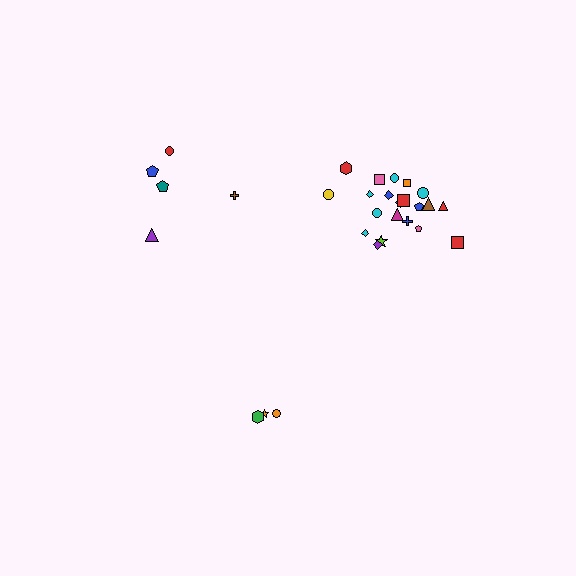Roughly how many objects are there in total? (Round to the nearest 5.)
Roughly 30 objects in total.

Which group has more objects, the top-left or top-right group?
The top-right group.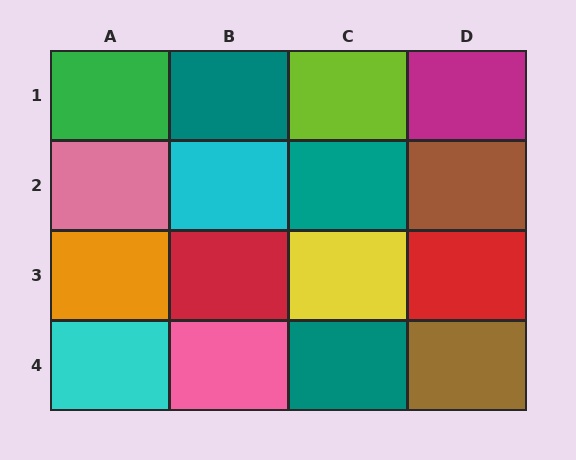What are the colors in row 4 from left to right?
Cyan, pink, teal, brown.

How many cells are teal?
3 cells are teal.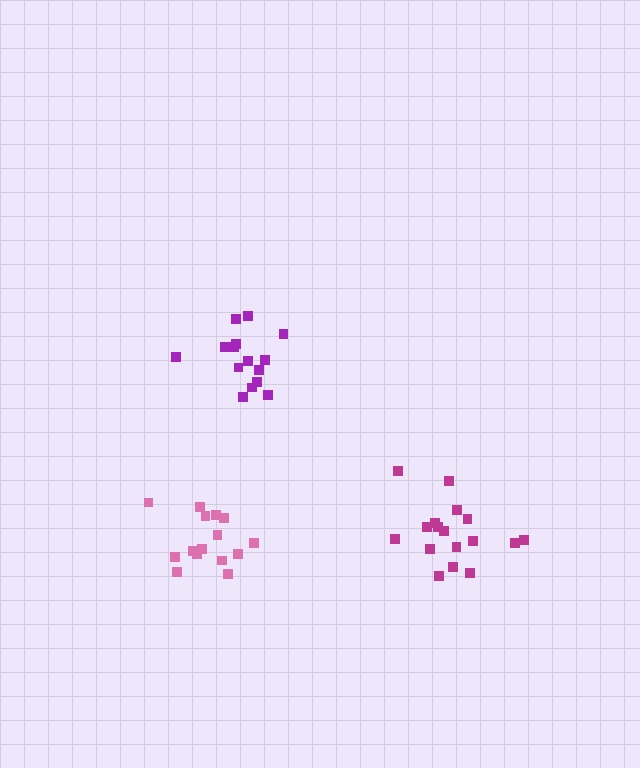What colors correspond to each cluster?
The clusters are colored: purple, magenta, pink.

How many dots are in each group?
Group 1: 15 dots, Group 2: 17 dots, Group 3: 15 dots (47 total).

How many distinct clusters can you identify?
There are 3 distinct clusters.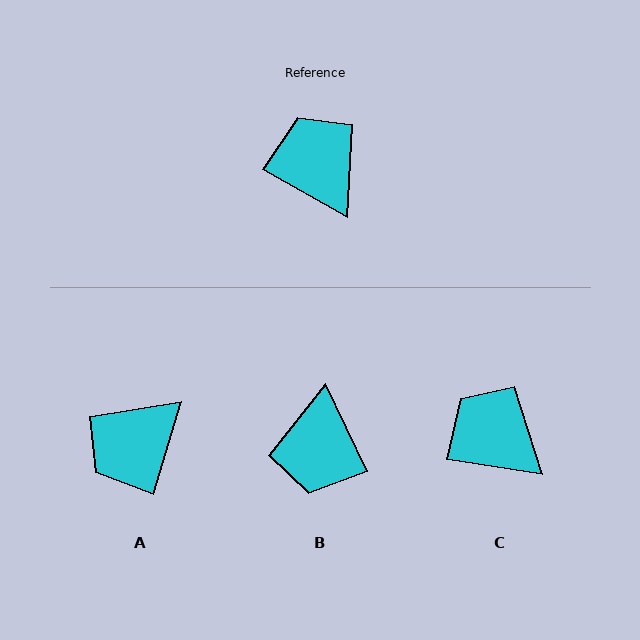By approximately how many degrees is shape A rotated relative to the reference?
Approximately 103 degrees counter-clockwise.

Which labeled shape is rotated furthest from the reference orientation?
B, about 145 degrees away.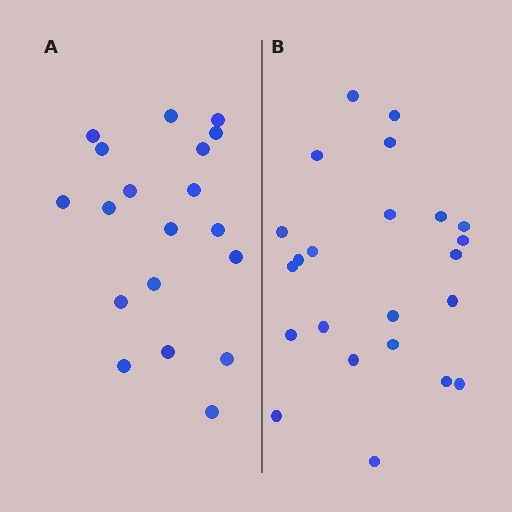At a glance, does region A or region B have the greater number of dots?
Region B (the right region) has more dots.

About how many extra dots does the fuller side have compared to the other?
Region B has about 4 more dots than region A.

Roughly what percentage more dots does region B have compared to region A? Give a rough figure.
About 20% more.